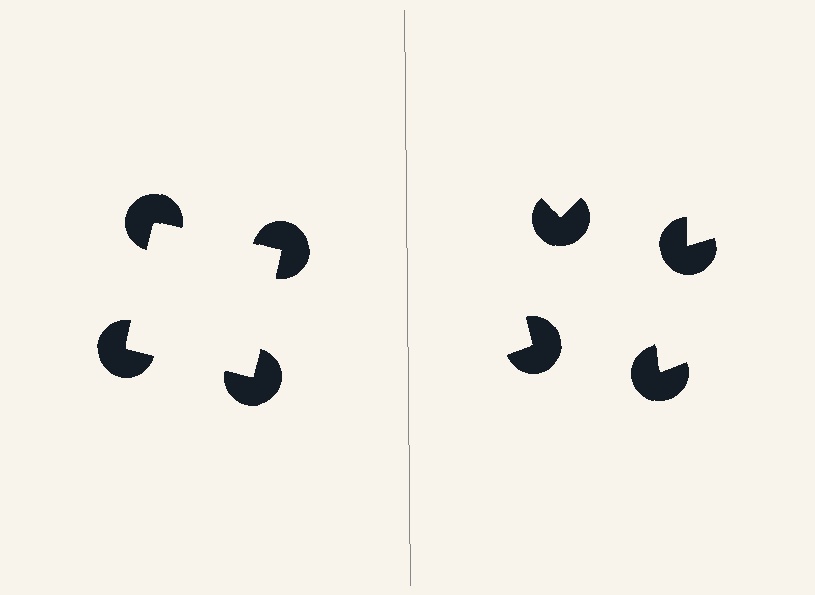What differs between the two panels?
The pac-man discs are positioned identically on both sides; only the wedge orientations differ. On the left they align to a square; on the right they are misaligned.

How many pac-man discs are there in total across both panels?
8 — 4 on each side.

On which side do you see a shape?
An illusory square appears on the left side. On the right side the wedge cuts are rotated, so no coherent shape forms.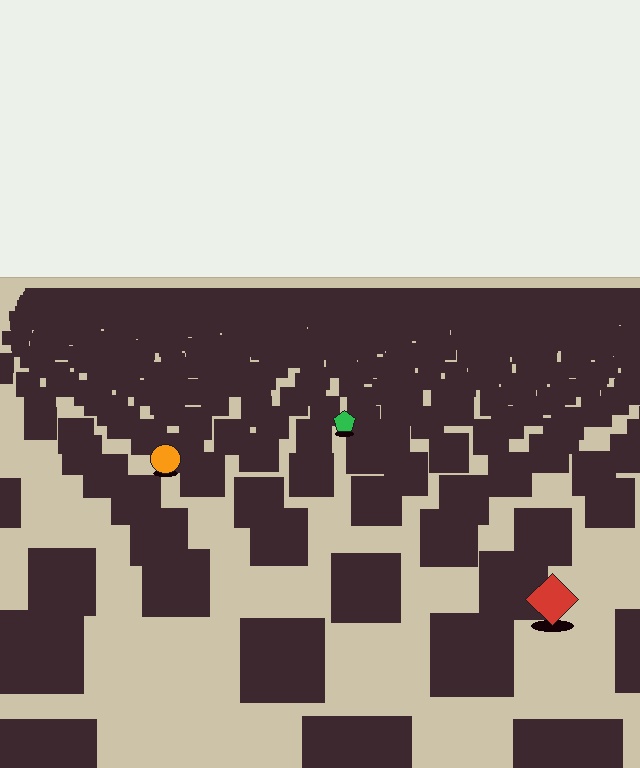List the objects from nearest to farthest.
From nearest to farthest: the red diamond, the orange circle, the green pentagon.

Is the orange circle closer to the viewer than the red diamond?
No. The red diamond is closer — you can tell from the texture gradient: the ground texture is coarser near it.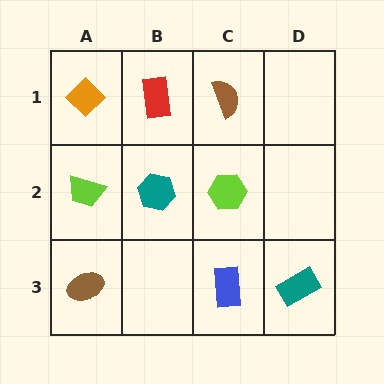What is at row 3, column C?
A blue rectangle.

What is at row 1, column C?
A brown semicircle.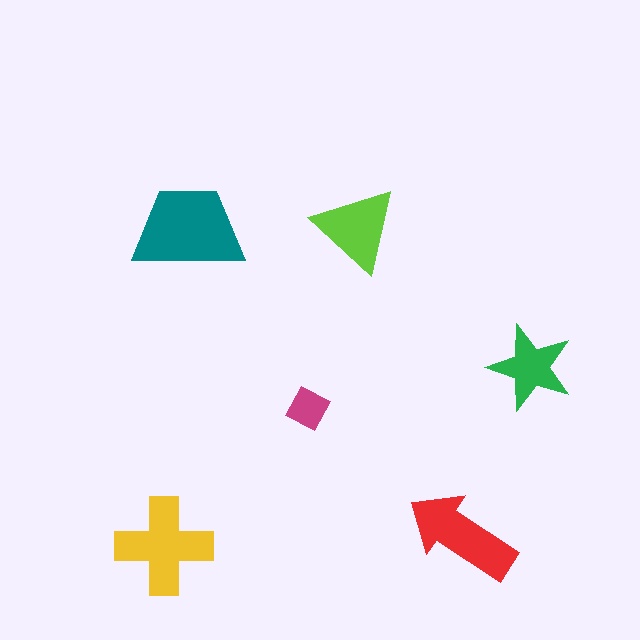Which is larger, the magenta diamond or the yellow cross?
The yellow cross.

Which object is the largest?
The teal trapezoid.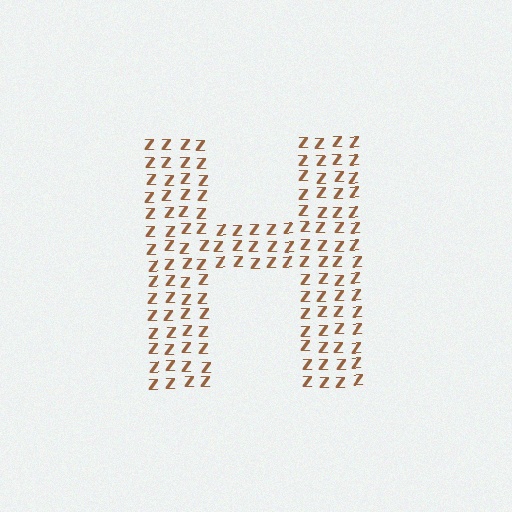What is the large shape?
The large shape is the letter H.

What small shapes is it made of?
It is made of small letter Z's.